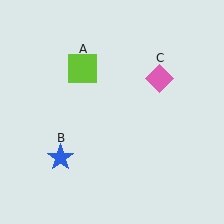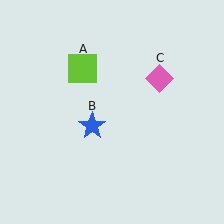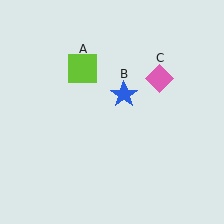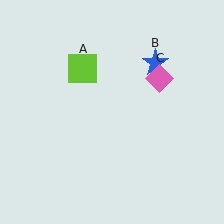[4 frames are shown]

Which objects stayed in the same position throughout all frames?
Lime square (object A) and pink diamond (object C) remained stationary.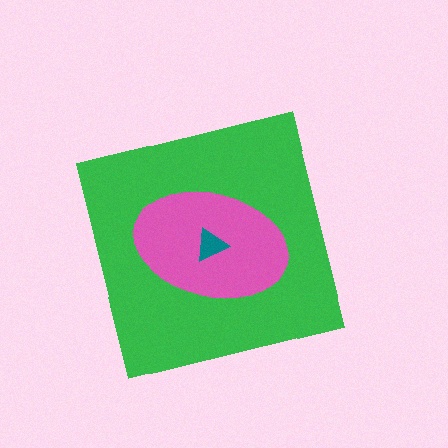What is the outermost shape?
The green square.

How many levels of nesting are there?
3.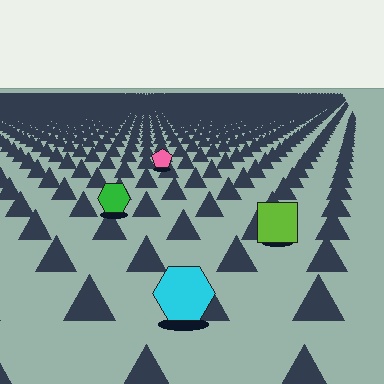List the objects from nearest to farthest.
From nearest to farthest: the cyan hexagon, the lime square, the green hexagon, the pink pentagon.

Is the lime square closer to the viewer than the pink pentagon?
Yes. The lime square is closer — you can tell from the texture gradient: the ground texture is coarser near it.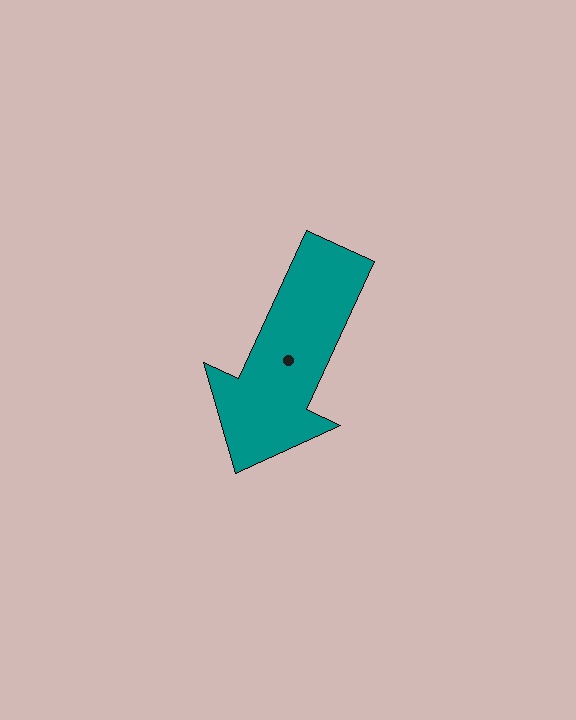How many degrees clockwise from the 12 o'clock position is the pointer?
Approximately 205 degrees.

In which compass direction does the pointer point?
Southwest.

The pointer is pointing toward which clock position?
Roughly 7 o'clock.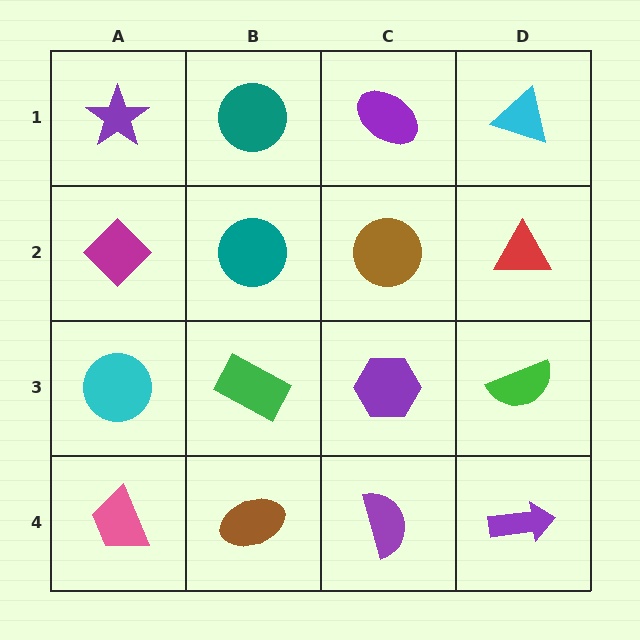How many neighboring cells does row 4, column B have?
3.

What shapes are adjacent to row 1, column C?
A brown circle (row 2, column C), a teal circle (row 1, column B), a cyan triangle (row 1, column D).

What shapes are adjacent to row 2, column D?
A cyan triangle (row 1, column D), a green semicircle (row 3, column D), a brown circle (row 2, column C).